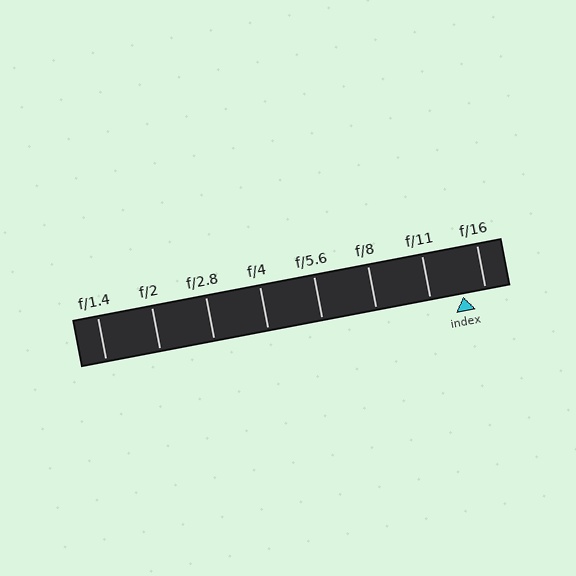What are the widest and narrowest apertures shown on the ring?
The widest aperture shown is f/1.4 and the narrowest is f/16.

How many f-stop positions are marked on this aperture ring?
There are 8 f-stop positions marked.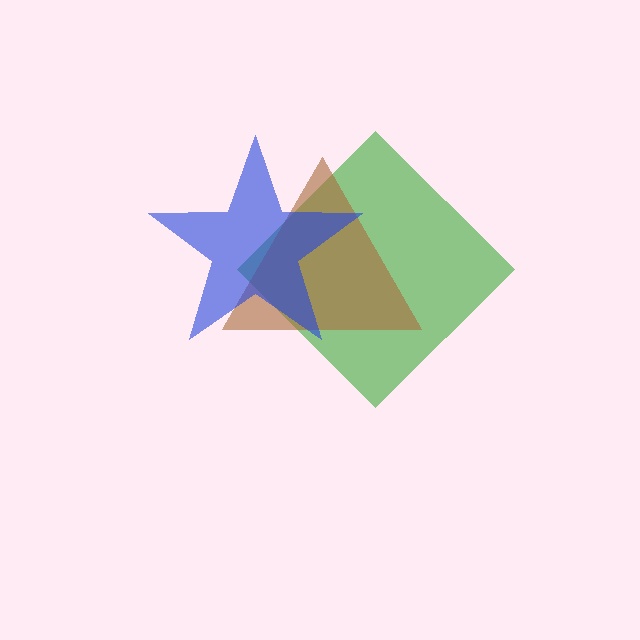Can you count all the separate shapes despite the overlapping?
Yes, there are 3 separate shapes.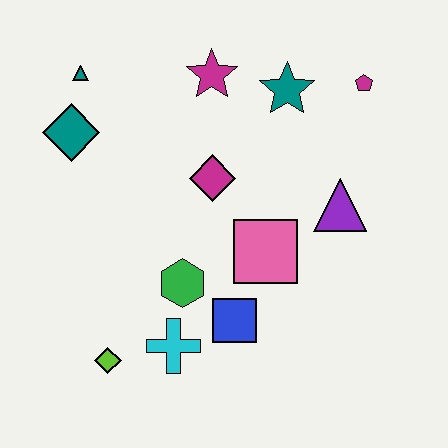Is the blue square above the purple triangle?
No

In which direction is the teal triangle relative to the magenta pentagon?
The teal triangle is to the left of the magenta pentagon.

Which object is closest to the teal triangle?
The teal diamond is closest to the teal triangle.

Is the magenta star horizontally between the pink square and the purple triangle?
No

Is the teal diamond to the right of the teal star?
No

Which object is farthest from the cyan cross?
The magenta pentagon is farthest from the cyan cross.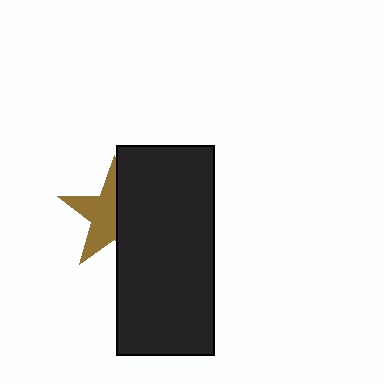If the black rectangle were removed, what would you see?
You would see the complete brown star.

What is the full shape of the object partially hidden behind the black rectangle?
The partially hidden object is a brown star.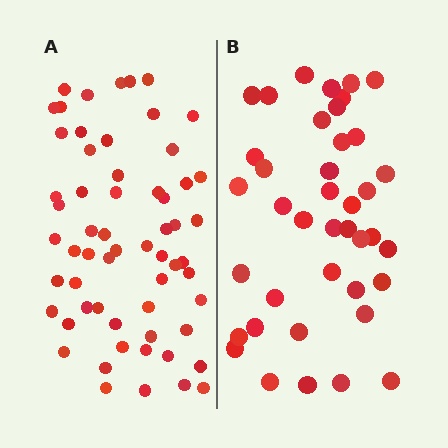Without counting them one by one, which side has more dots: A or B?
Region A (the left region) has more dots.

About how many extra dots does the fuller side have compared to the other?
Region A has approximately 20 more dots than region B.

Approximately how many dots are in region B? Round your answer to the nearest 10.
About 40 dots.